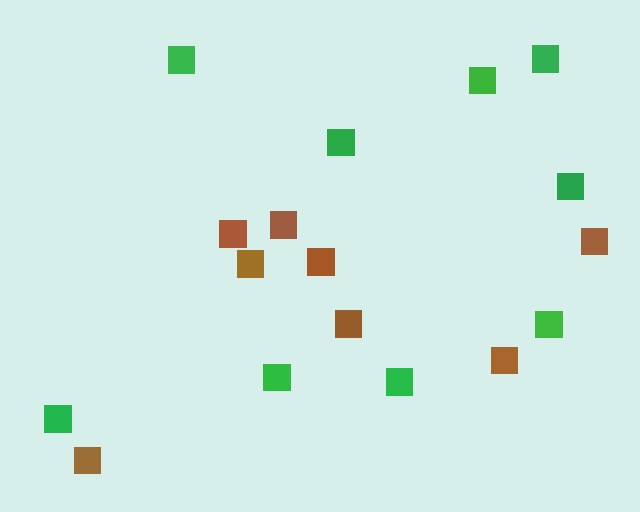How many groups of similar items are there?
There are 2 groups: one group of green squares (9) and one group of brown squares (8).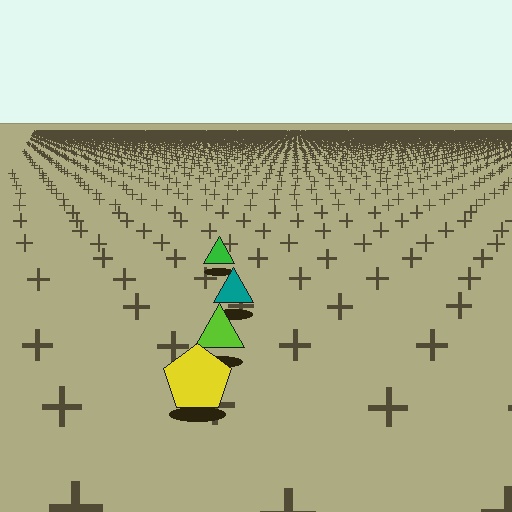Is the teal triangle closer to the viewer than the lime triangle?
No. The lime triangle is closer — you can tell from the texture gradient: the ground texture is coarser near it.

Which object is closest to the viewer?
The yellow pentagon is closest. The texture marks near it are larger and more spread out.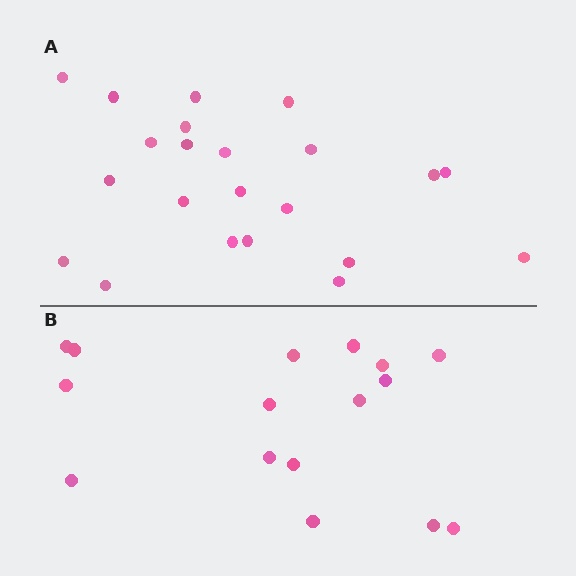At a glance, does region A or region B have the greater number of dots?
Region A (the top region) has more dots.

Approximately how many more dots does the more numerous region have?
Region A has about 6 more dots than region B.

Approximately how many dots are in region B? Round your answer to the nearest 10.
About 20 dots. (The exact count is 16, which rounds to 20.)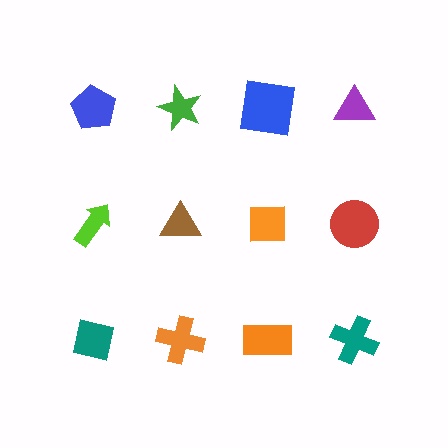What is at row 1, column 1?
A blue pentagon.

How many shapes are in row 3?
4 shapes.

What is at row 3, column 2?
An orange cross.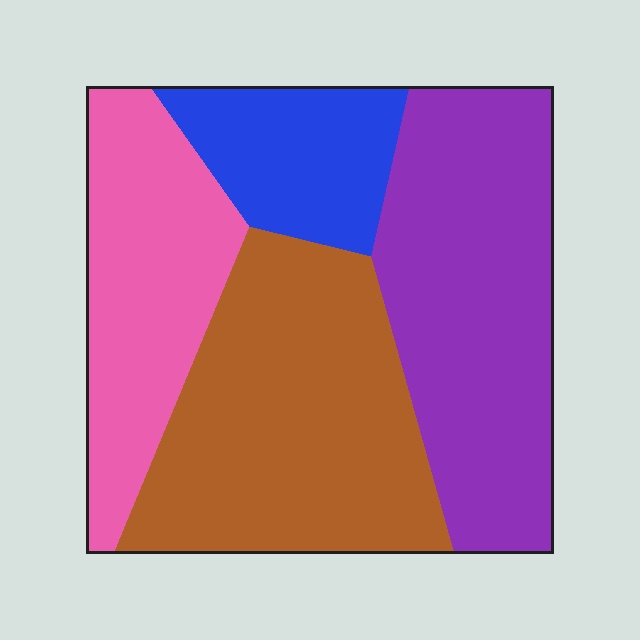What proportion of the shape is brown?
Brown covers around 35% of the shape.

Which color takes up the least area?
Blue, at roughly 15%.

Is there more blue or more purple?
Purple.